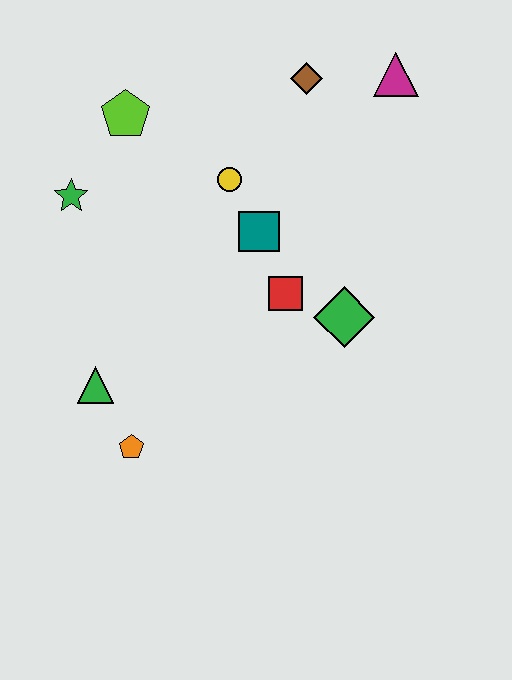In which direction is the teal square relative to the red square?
The teal square is above the red square.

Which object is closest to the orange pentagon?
The green triangle is closest to the orange pentagon.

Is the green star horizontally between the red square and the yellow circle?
No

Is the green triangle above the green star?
No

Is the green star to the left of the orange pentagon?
Yes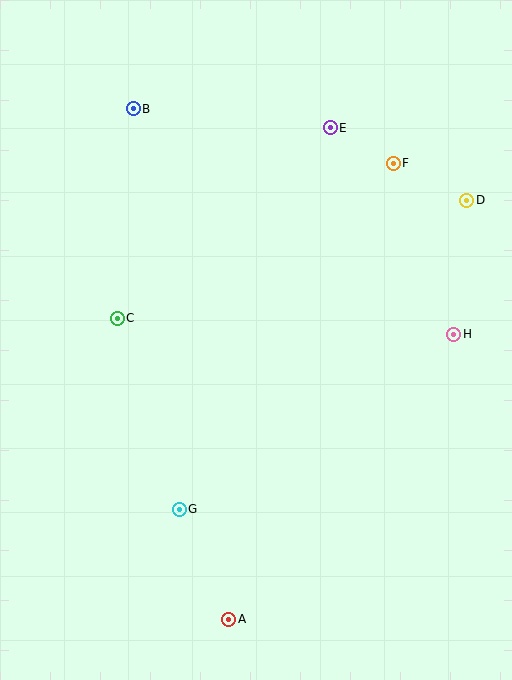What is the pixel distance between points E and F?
The distance between E and F is 72 pixels.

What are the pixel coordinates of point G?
Point G is at (179, 509).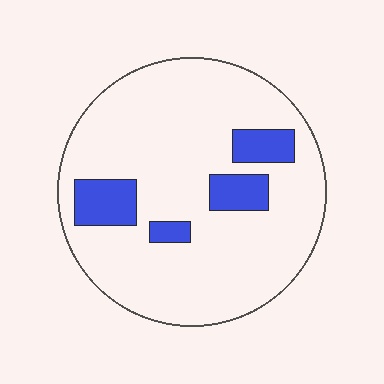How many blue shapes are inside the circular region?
4.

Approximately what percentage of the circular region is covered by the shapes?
Approximately 15%.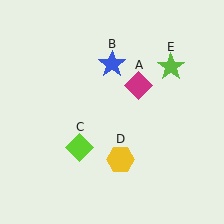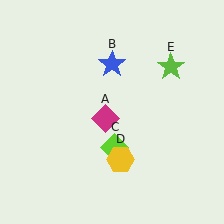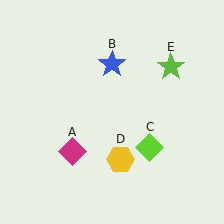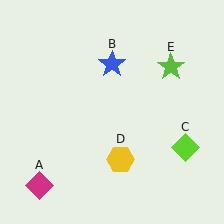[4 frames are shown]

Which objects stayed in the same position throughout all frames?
Blue star (object B) and yellow hexagon (object D) and lime star (object E) remained stationary.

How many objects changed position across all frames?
2 objects changed position: magenta diamond (object A), lime diamond (object C).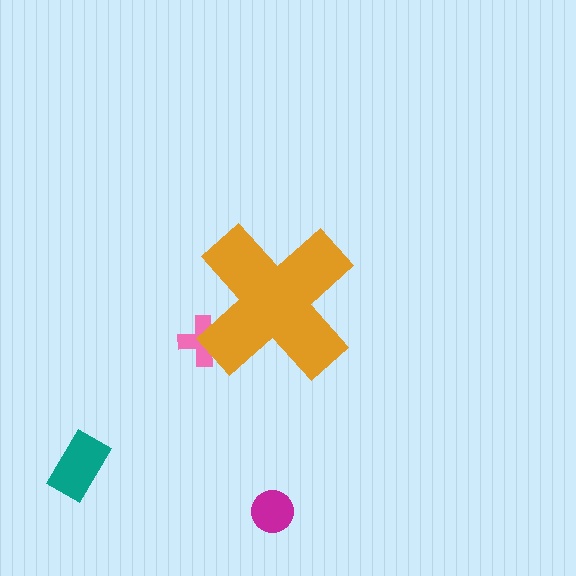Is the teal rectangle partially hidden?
No, the teal rectangle is fully visible.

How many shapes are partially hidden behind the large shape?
1 shape is partially hidden.